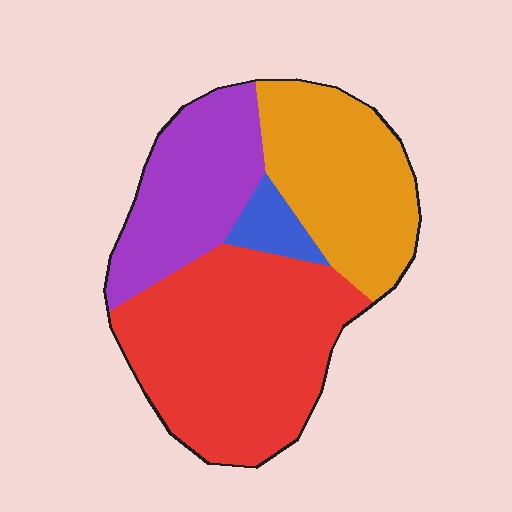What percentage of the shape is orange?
Orange takes up about one quarter (1/4) of the shape.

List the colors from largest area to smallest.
From largest to smallest: red, orange, purple, blue.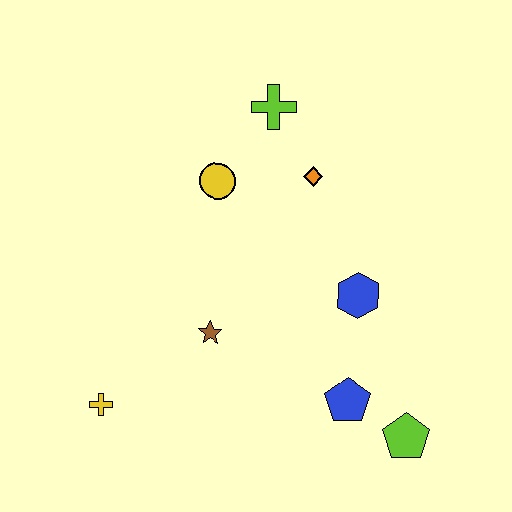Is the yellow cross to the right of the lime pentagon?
No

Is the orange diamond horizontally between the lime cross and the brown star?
No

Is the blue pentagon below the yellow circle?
Yes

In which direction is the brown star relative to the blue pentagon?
The brown star is to the left of the blue pentagon.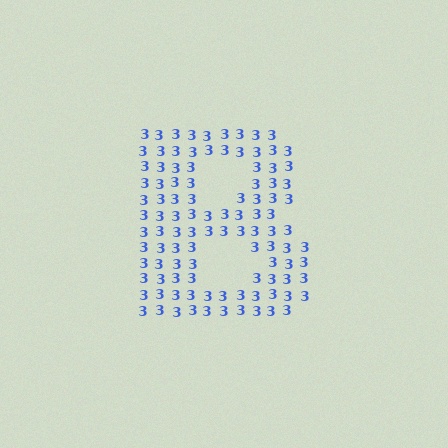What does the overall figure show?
The overall figure shows the letter B.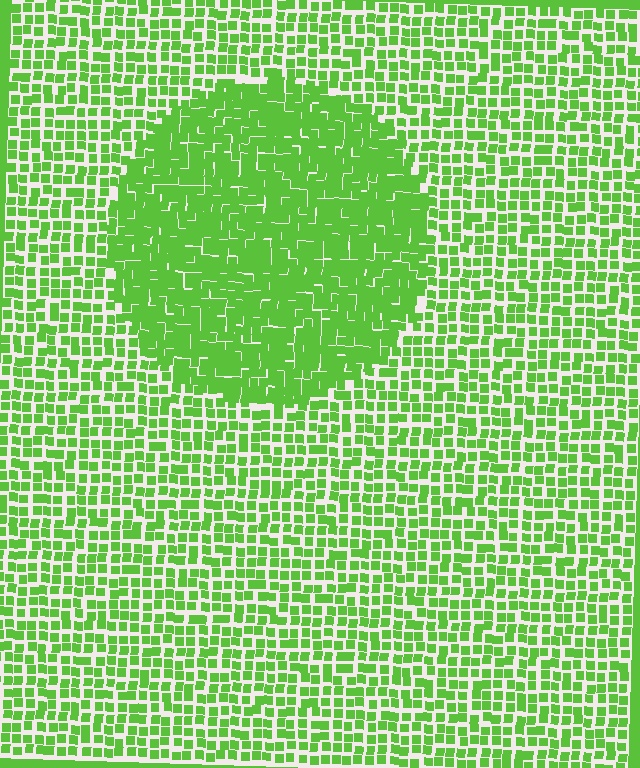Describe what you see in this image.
The image contains small lime elements arranged at two different densities. A circle-shaped region is visible where the elements are more densely packed than the surrounding area.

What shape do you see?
I see a circle.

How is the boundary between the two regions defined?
The boundary is defined by a change in element density (approximately 1.8x ratio). All elements are the same color, size, and shape.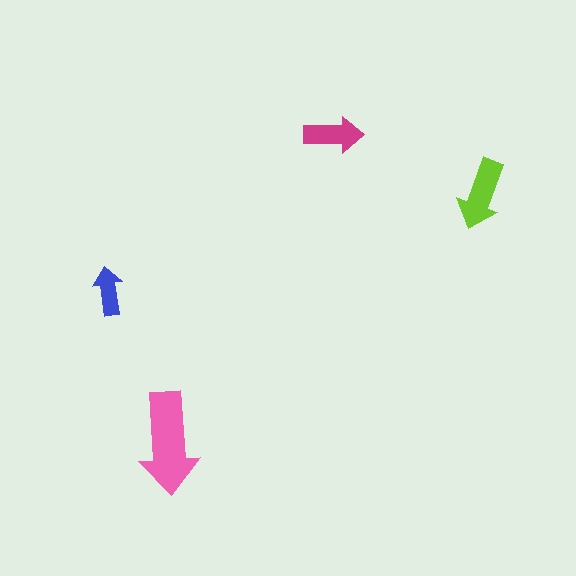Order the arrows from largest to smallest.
the pink one, the lime one, the magenta one, the blue one.